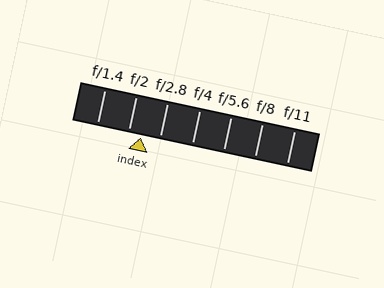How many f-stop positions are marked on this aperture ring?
There are 7 f-stop positions marked.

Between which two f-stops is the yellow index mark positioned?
The index mark is between f/2 and f/2.8.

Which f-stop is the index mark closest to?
The index mark is closest to f/2.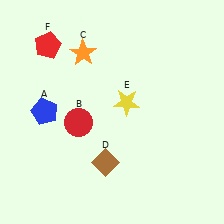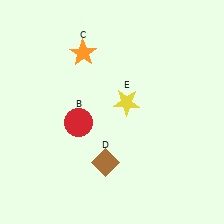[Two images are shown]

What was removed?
The blue pentagon (A), the red pentagon (F) were removed in Image 2.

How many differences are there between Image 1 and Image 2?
There are 2 differences between the two images.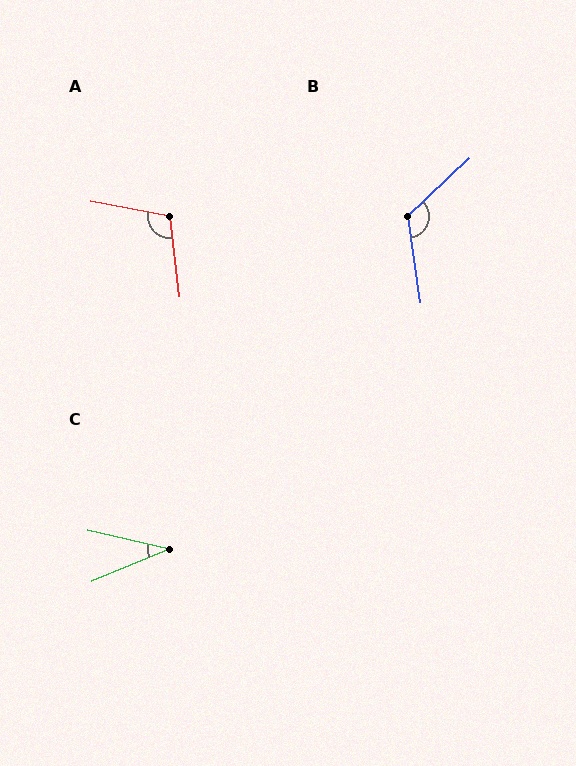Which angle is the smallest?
C, at approximately 35 degrees.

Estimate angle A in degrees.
Approximately 108 degrees.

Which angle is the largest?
B, at approximately 125 degrees.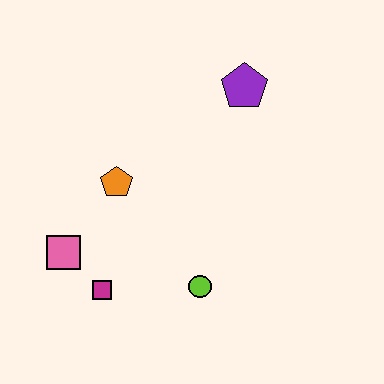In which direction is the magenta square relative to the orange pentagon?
The magenta square is below the orange pentagon.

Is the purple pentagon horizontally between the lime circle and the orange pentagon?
No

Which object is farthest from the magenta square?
The purple pentagon is farthest from the magenta square.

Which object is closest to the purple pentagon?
The orange pentagon is closest to the purple pentagon.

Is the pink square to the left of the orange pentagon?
Yes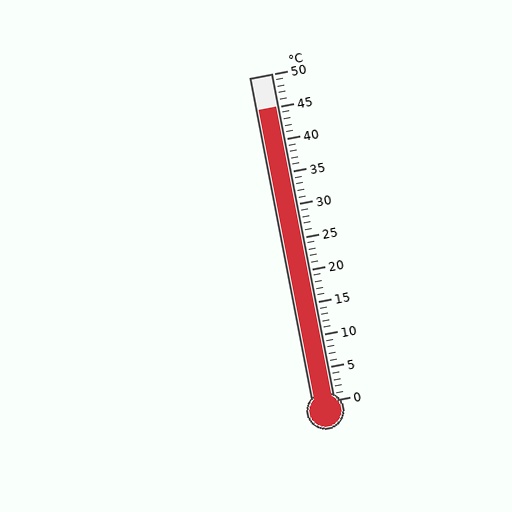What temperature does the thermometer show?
The thermometer shows approximately 45°C.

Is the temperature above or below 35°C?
The temperature is above 35°C.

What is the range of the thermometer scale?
The thermometer scale ranges from 0°C to 50°C.